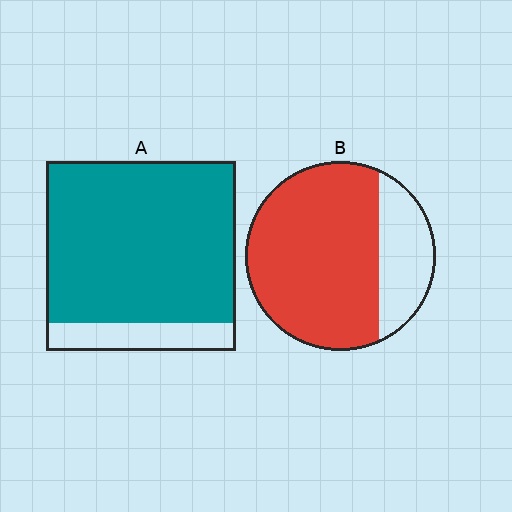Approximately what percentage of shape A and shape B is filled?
A is approximately 85% and B is approximately 75%.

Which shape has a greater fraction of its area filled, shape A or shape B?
Shape A.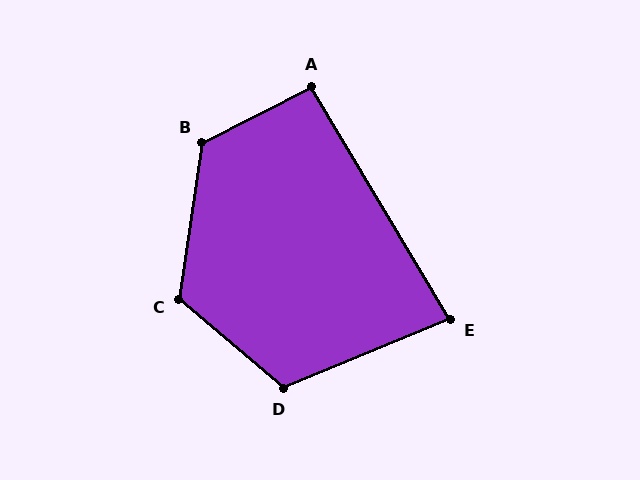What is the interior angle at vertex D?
Approximately 117 degrees (obtuse).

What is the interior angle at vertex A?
Approximately 94 degrees (approximately right).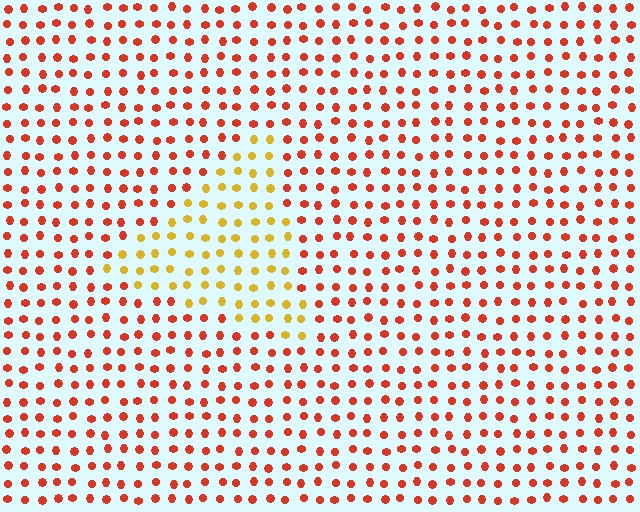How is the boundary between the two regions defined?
The boundary is defined purely by a slight shift in hue (about 43 degrees). Spacing, size, and orientation are identical on both sides.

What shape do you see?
I see a triangle.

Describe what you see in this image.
The image is filled with small red elements in a uniform arrangement. A triangle-shaped region is visible where the elements are tinted to a slightly different hue, forming a subtle color boundary.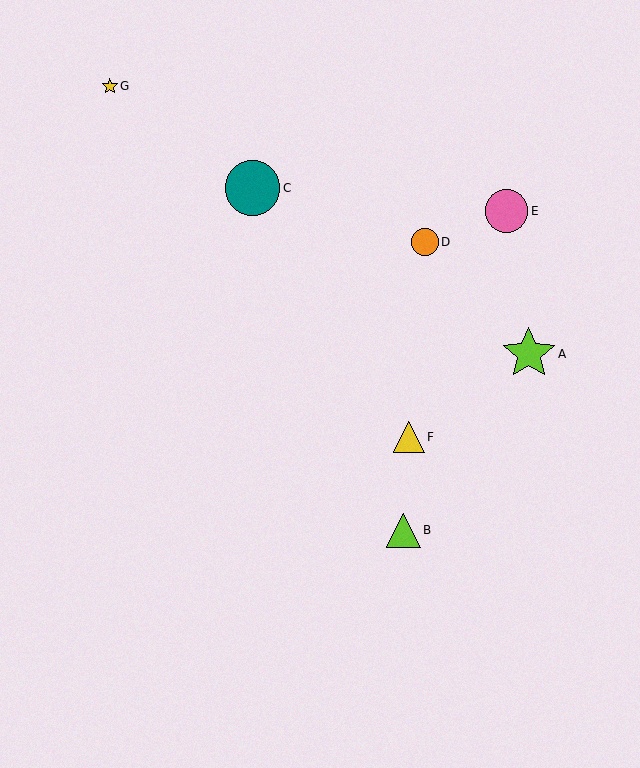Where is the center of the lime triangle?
The center of the lime triangle is at (403, 530).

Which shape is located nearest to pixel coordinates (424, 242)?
The orange circle (labeled D) at (425, 242) is nearest to that location.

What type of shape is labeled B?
Shape B is a lime triangle.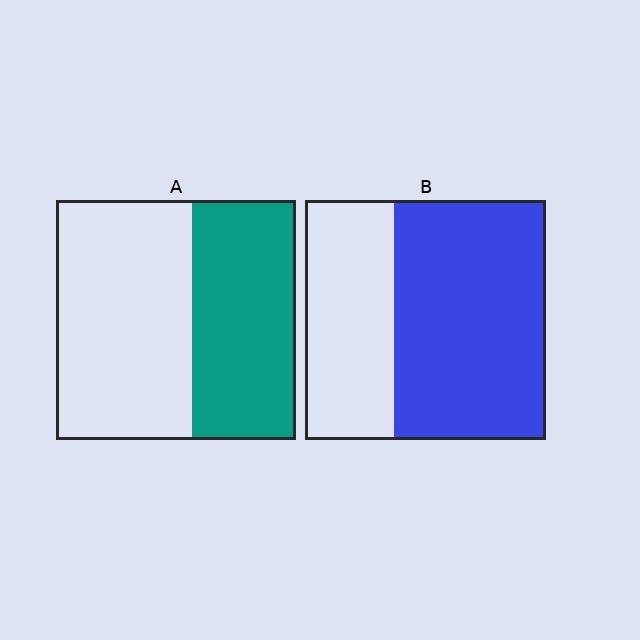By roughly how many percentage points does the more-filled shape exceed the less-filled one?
By roughly 20 percentage points (B over A).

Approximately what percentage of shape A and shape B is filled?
A is approximately 45% and B is approximately 65%.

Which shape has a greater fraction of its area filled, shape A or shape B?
Shape B.